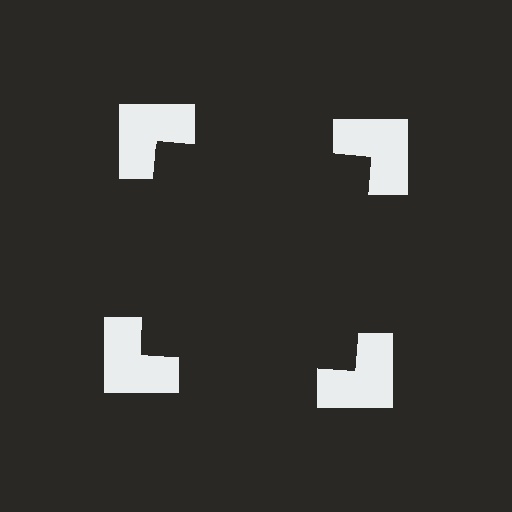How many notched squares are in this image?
There are 4 — one at each vertex of the illusory square.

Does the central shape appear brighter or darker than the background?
It typically appears slightly darker than the background, even though no actual brightness change is drawn.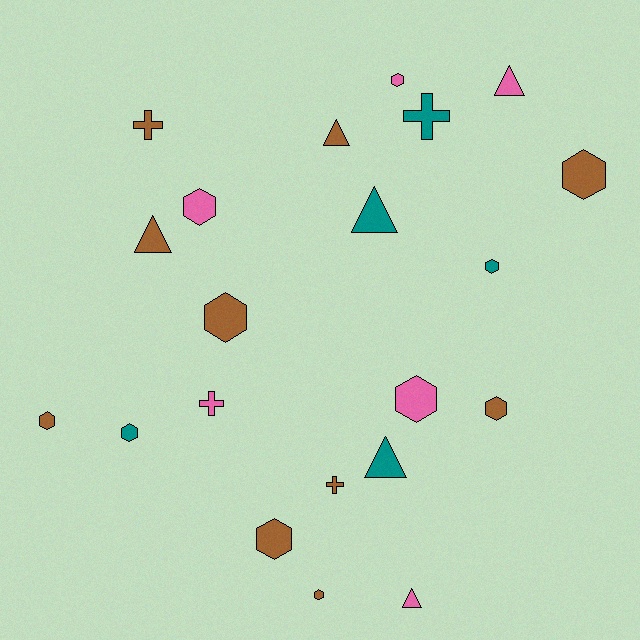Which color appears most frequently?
Brown, with 10 objects.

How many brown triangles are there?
There are 2 brown triangles.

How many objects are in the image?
There are 21 objects.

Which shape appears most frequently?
Hexagon, with 11 objects.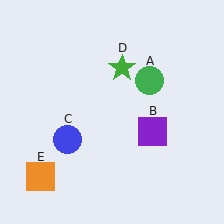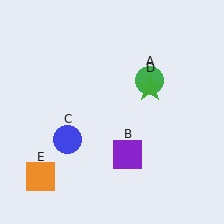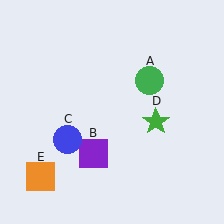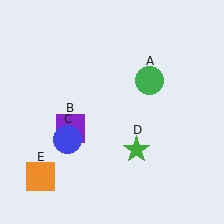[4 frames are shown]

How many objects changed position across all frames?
2 objects changed position: purple square (object B), green star (object D).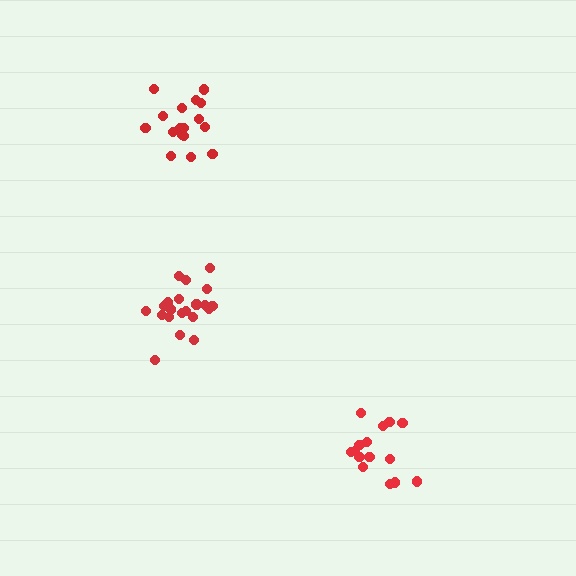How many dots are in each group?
Group 1: 15 dots, Group 2: 21 dots, Group 3: 17 dots (53 total).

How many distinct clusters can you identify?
There are 3 distinct clusters.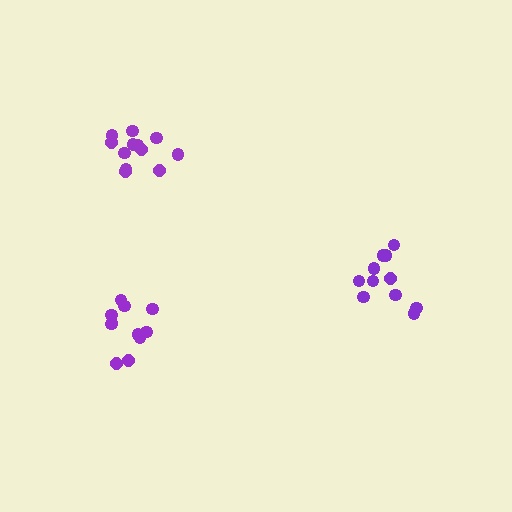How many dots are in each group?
Group 1: 11 dots, Group 2: 11 dots, Group 3: 12 dots (34 total).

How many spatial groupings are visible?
There are 3 spatial groupings.